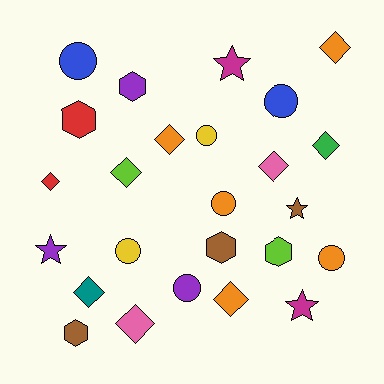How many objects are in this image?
There are 25 objects.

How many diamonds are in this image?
There are 9 diamonds.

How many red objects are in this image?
There are 2 red objects.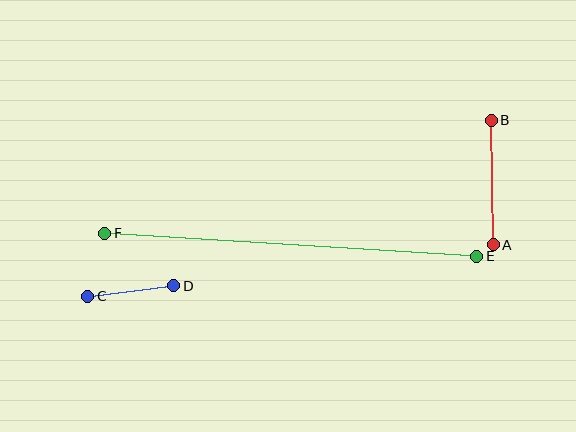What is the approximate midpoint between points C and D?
The midpoint is at approximately (131, 291) pixels.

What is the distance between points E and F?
The distance is approximately 373 pixels.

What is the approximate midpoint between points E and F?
The midpoint is at approximately (291, 245) pixels.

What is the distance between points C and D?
The distance is approximately 86 pixels.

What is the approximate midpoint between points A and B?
The midpoint is at approximately (492, 183) pixels.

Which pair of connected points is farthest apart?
Points E and F are farthest apart.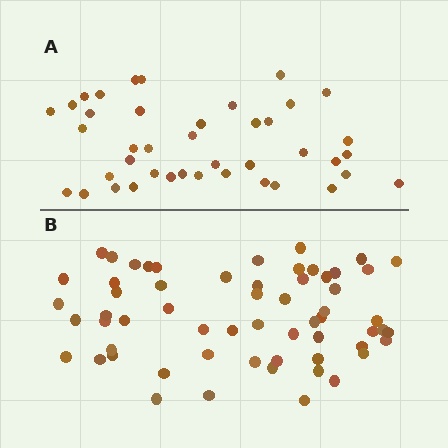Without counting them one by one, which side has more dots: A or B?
Region B (the bottom region) has more dots.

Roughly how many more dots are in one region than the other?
Region B has approximately 20 more dots than region A.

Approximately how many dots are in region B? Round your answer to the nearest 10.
About 60 dots.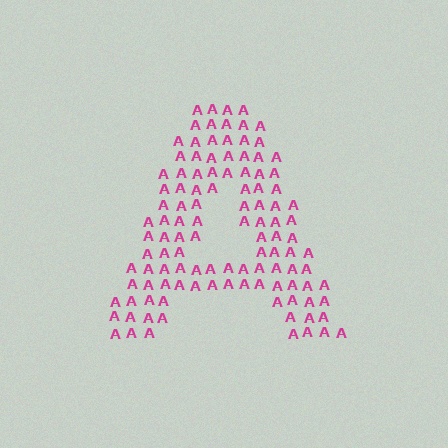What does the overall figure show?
The overall figure shows the letter A.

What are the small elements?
The small elements are letter A's.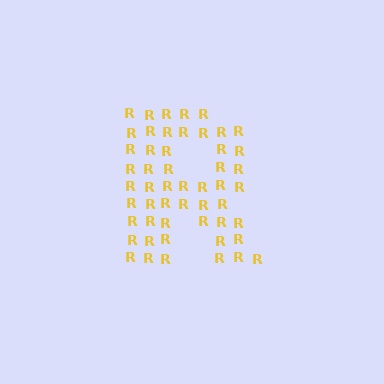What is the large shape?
The large shape is the letter R.